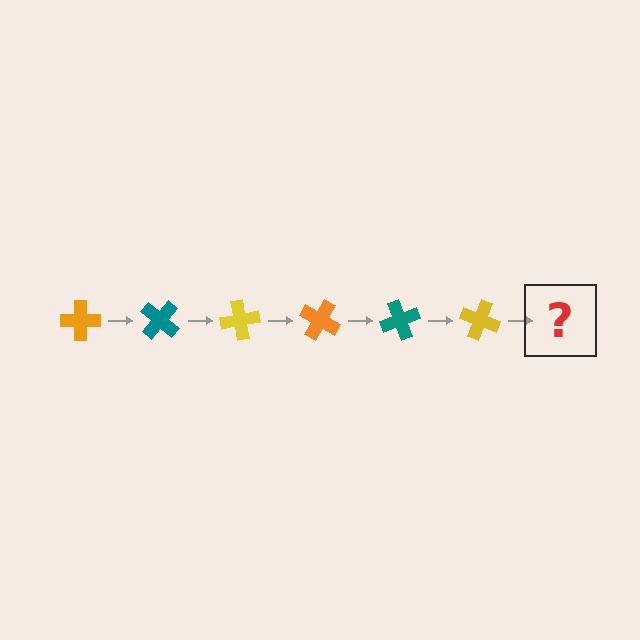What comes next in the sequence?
The next element should be an orange cross, rotated 240 degrees from the start.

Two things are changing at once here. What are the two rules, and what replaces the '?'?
The two rules are that it rotates 40 degrees each step and the color cycles through orange, teal, and yellow. The '?' should be an orange cross, rotated 240 degrees from the start.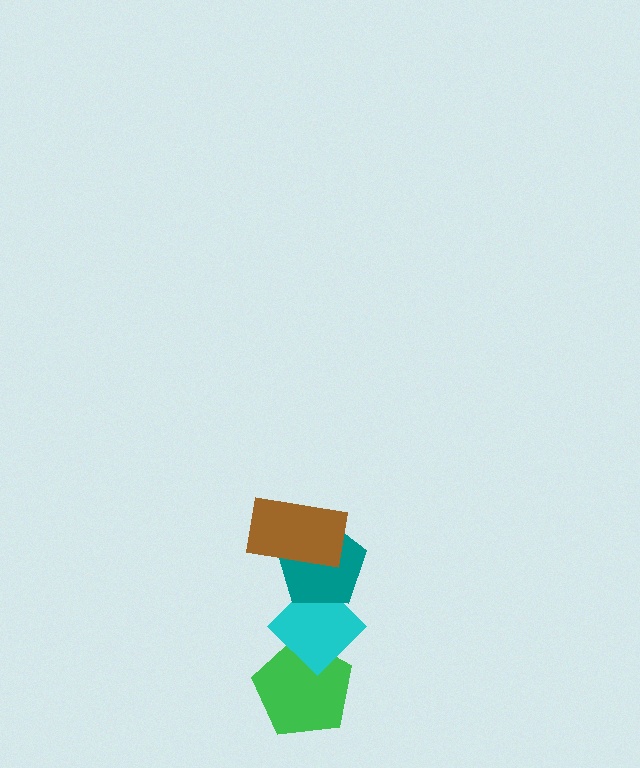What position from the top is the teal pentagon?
The teal pentagon is 2nd from the top.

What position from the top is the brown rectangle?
The brown rectangle is 1st from the top.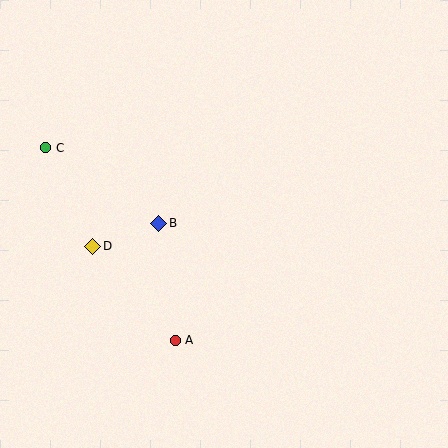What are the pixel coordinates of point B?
Point B is at (159, 223).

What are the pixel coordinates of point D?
Point D is at (93, 246).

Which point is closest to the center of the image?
Point B at (159, 223) is closest to the center.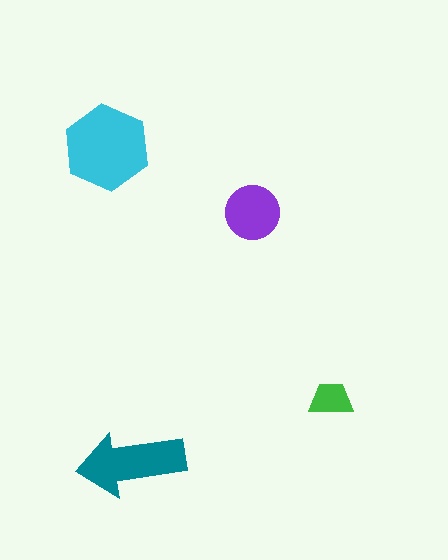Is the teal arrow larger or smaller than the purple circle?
Larger.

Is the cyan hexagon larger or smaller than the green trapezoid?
Larger.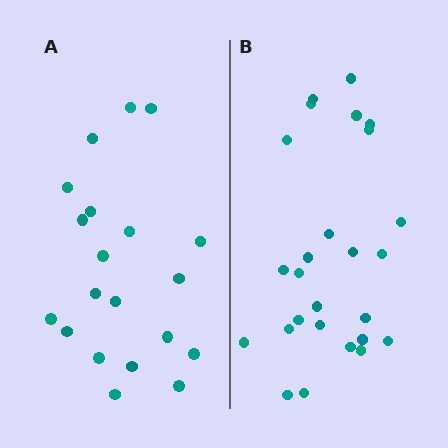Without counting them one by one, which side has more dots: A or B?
Region B (the right region) has more dots.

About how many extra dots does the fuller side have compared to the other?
Region B has about 6 more dots than region A.